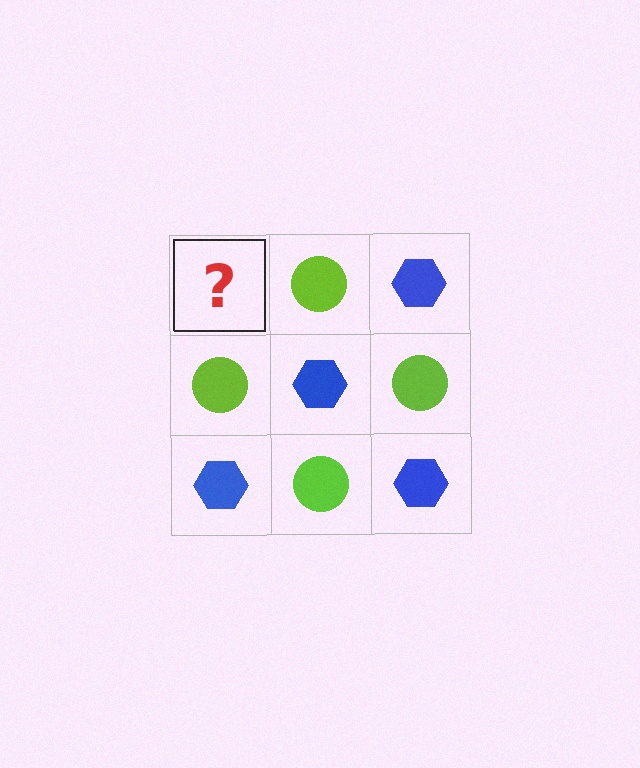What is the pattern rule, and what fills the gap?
The rule is that it alternates blue hexagon and lime circle in a checkerboard pattern. The gap should be filled with a blue hexagon.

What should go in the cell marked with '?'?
The missing cell should contain a blue hexagon.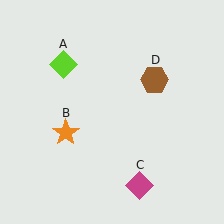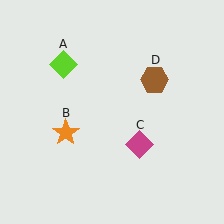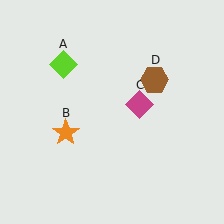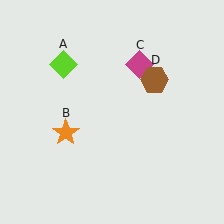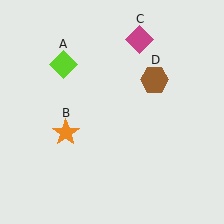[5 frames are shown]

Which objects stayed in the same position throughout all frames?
Lime diamond (object A) and orange star (object B) and brown hexagon (object D) remained stationary.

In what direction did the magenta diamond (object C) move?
The magenta diamond (object C) moved up.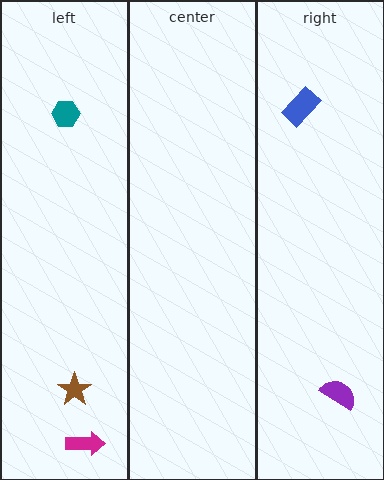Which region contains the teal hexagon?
The left region.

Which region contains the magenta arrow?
The left region.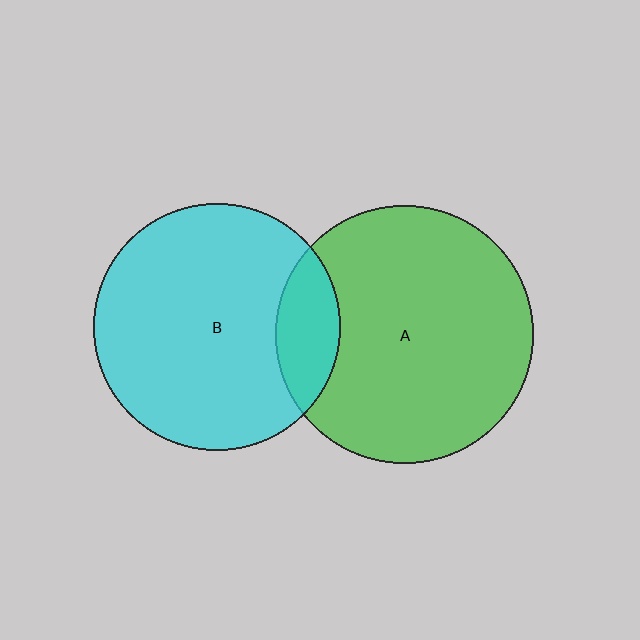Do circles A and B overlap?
Yes.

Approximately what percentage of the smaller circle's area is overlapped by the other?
Approximately 15%.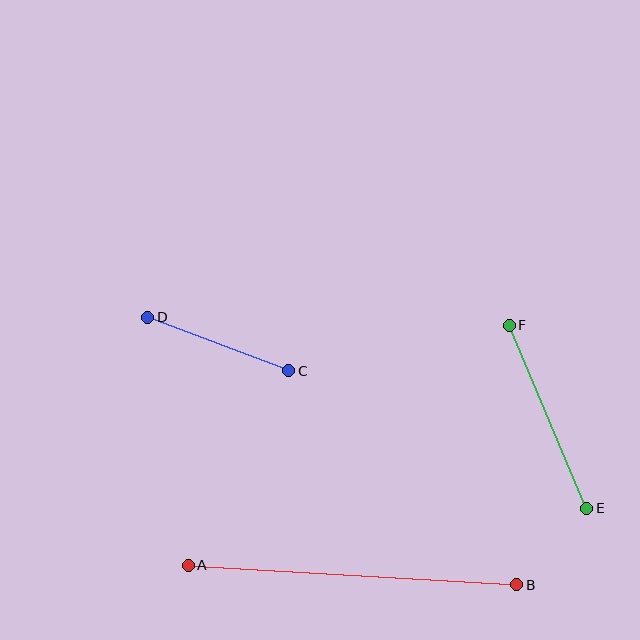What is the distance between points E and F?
The distance is approximately 199 pixels.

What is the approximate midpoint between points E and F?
The midpoint is at approximately (548, 417) pixels.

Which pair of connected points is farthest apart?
Points A and B are farthest apart.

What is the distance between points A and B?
The distance is approximately 329 pixels.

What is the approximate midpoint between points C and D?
The midpoint is at approximately (218, 344) pixels.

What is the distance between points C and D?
The distance is approximately 151 pixels.